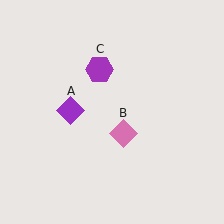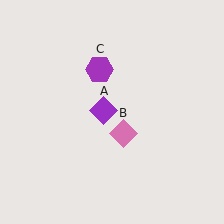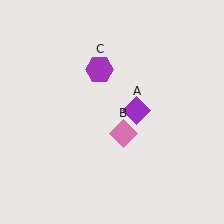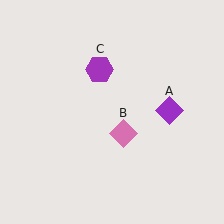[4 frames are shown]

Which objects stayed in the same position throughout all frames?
Pink diamond (object B) and purple hexagon (object C) remained stationary.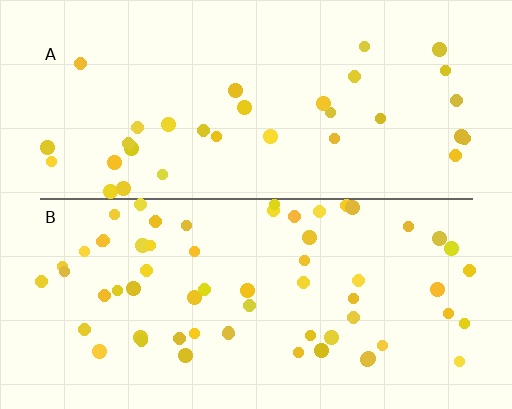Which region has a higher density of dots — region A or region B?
B (the bottom).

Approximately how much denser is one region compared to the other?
Approximately 1.9× — region B over region A.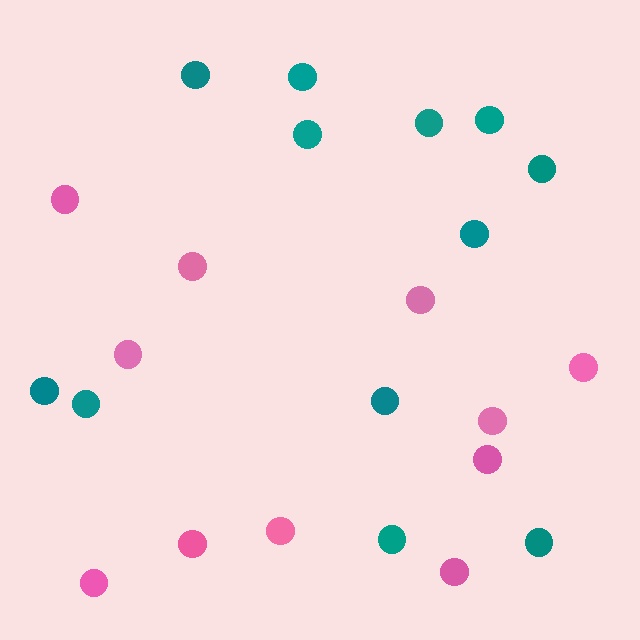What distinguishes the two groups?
There are 2 groups: one group of pink circles (11) and one group of teal circles (12).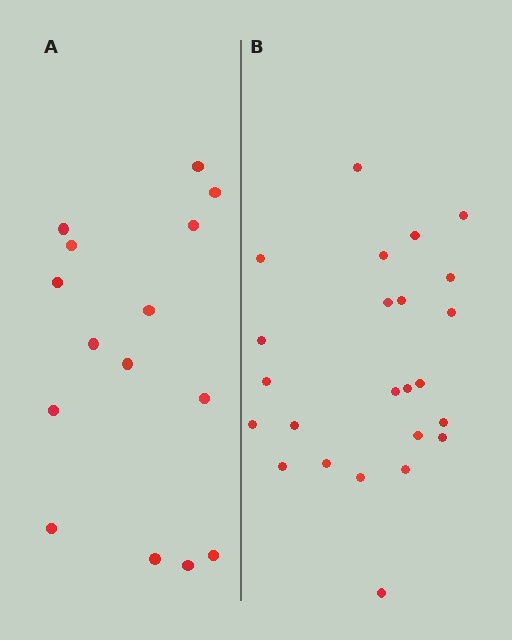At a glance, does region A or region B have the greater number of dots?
Region B (the right region) has more dots.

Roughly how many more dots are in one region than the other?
Region B has roughly 8 or so more dots than region A.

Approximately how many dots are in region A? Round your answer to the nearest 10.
About 20 dots. (The exact count is 15, which rounds to 20.)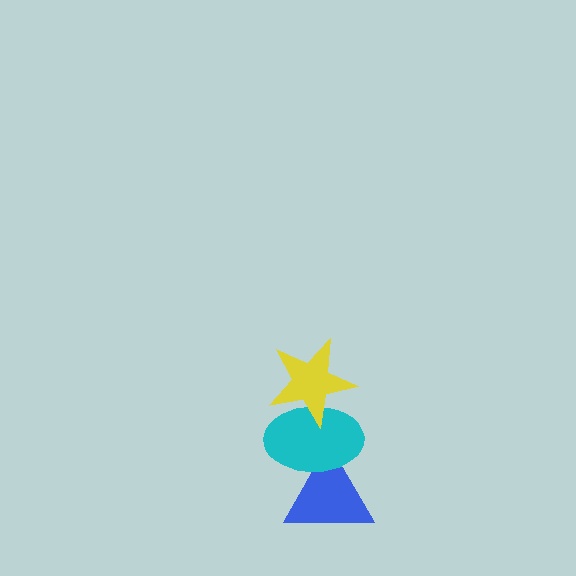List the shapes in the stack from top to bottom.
From top to bottom: the yellow star, the cyan ellipse, the blue triangle.